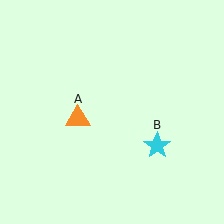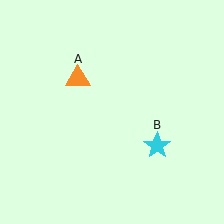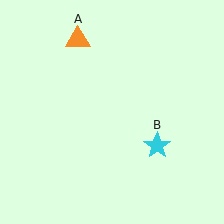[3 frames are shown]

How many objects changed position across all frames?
1 object changed position: orange triangle (object A).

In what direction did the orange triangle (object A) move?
The orange triangle (object A) moved up.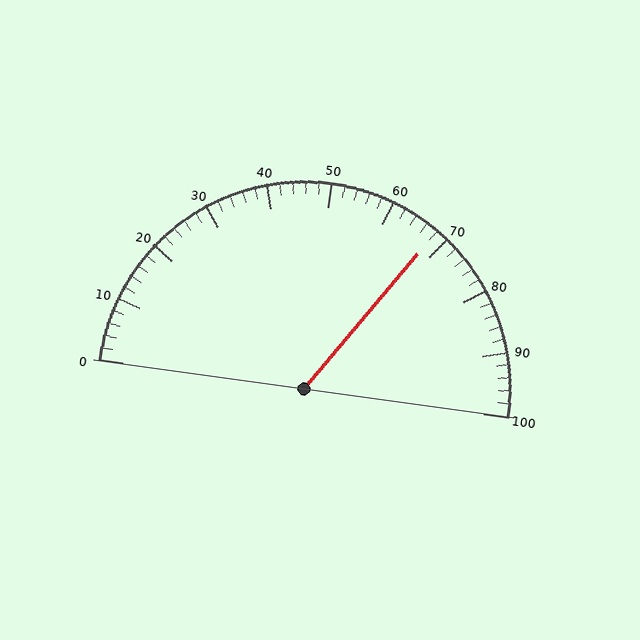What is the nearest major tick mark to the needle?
The nearest major tick mark is 70.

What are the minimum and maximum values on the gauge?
The gauge ranges from 0 to 100.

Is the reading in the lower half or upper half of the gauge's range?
The reading is in the upper half of the range (0 to 100).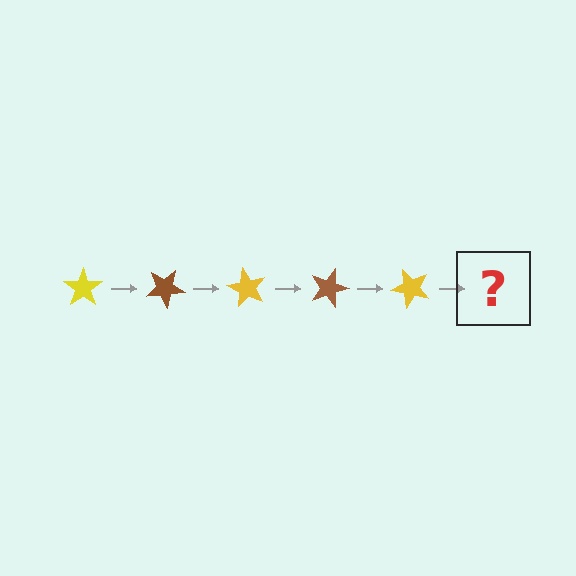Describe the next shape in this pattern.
It should be a brown star, rotated 150 degrees from the start.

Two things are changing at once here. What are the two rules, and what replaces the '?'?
The two rules are that it rotates 30 degrees each step and the color cycles through yellow and brown. The '?' should be a brown star, rotated 150 degrees from the start.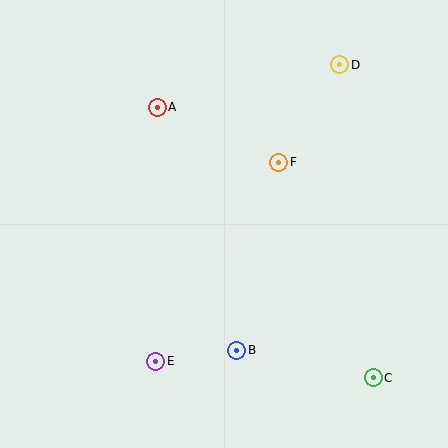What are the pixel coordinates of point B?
Point B is at (237, 350).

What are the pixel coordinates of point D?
Point D is at (340, 65).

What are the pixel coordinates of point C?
Point C is at (373, 378).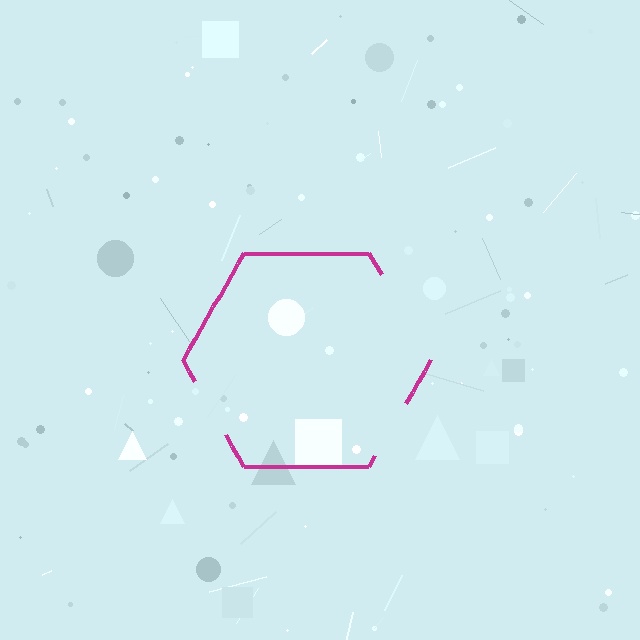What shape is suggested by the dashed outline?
The dashed outline suggests a hexagon.